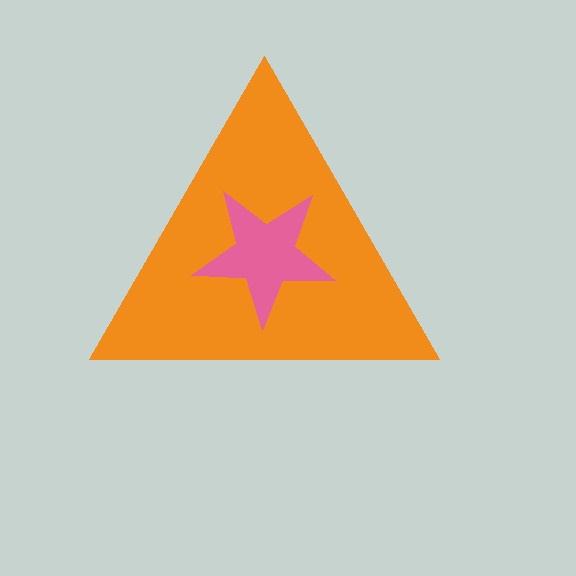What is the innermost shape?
The pink star.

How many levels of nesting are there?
2.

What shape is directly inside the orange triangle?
The pink star.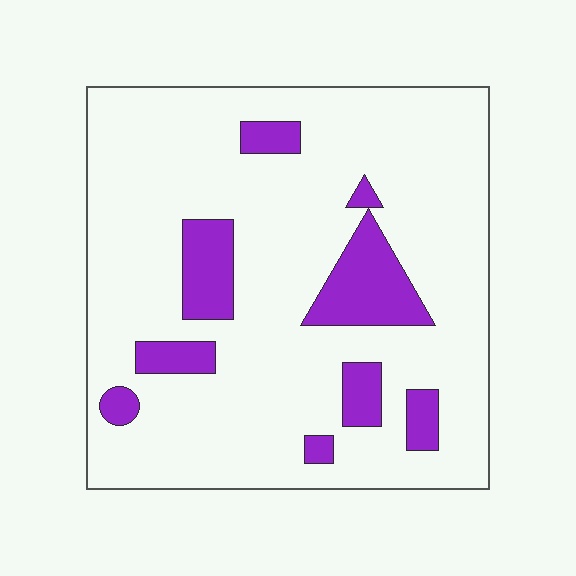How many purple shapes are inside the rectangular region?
9.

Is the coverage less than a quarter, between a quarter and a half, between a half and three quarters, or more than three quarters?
Less than a quarter.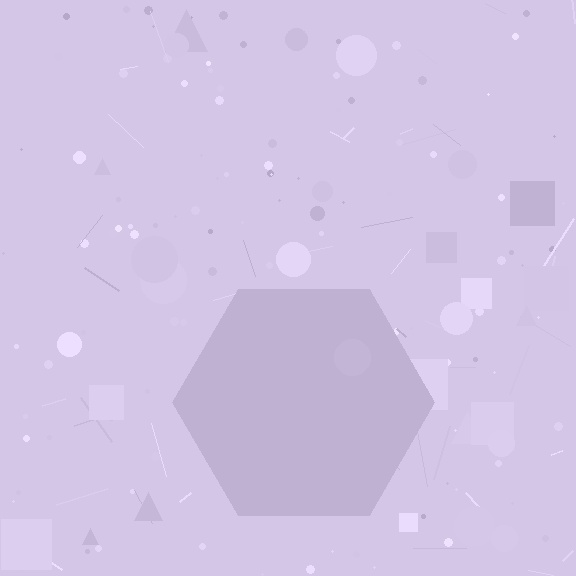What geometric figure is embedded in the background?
A hexagon is embedded in the background.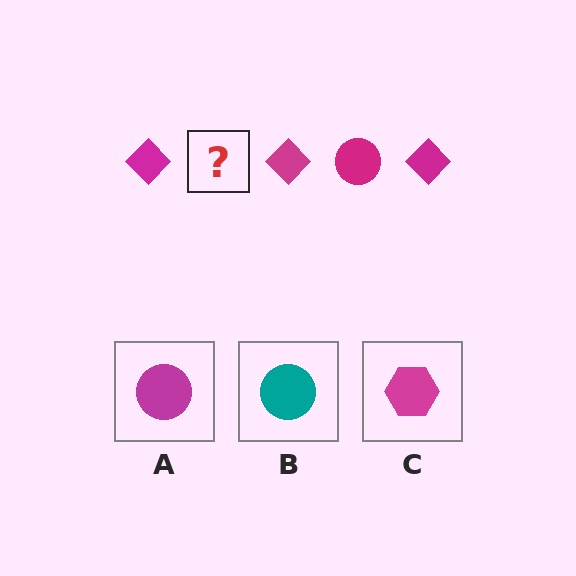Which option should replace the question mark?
Option A.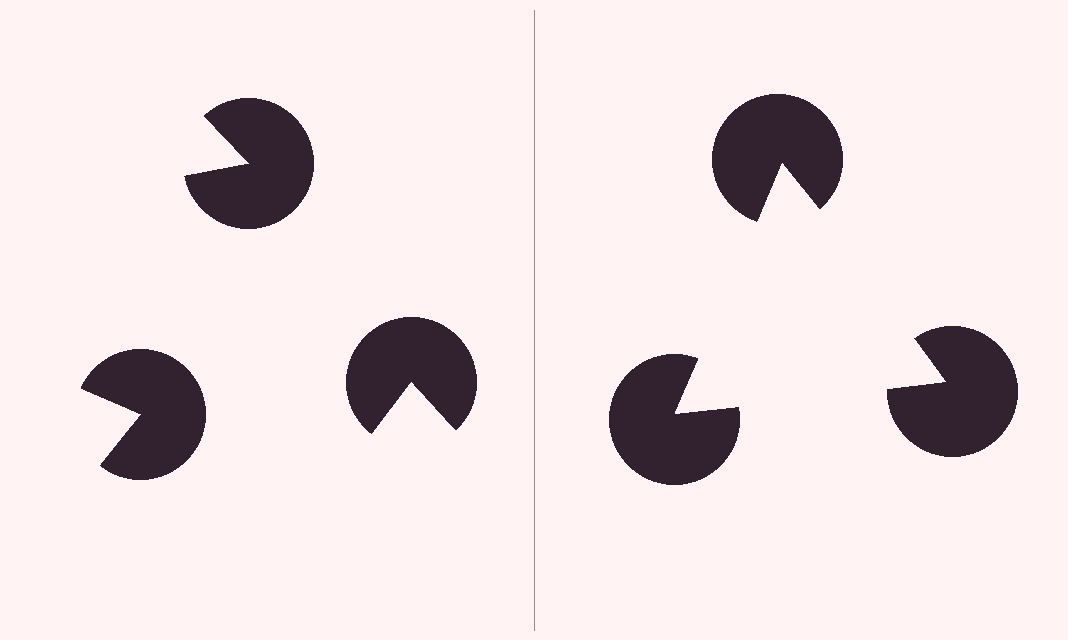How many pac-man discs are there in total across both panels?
6 — 3 on each side.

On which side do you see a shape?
An illusory triangle appears on the right side. On the left side the wedge cuts are rotated, so no coherent shape forms.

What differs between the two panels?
The pac-man discs are positioned identically on both sides; only the wedge orientations differ. On the right they align to a triangle; on the left they are misaligned.